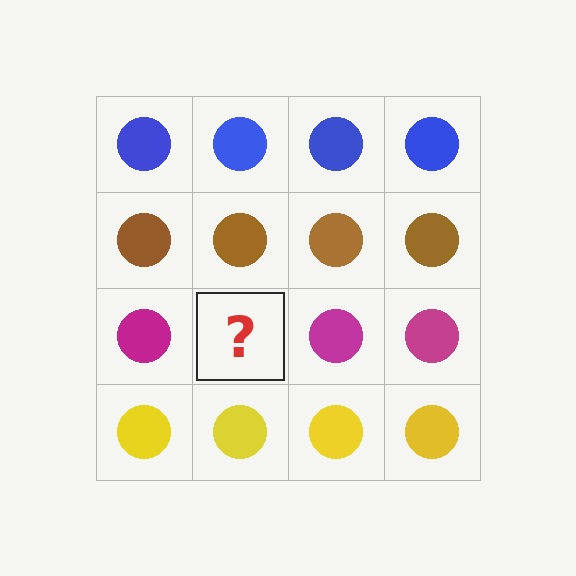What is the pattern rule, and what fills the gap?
The rule is that each row has a consistent color. The gap should be filled with a magenta circle.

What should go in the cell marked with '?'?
The missing cell should contain a magenta circle.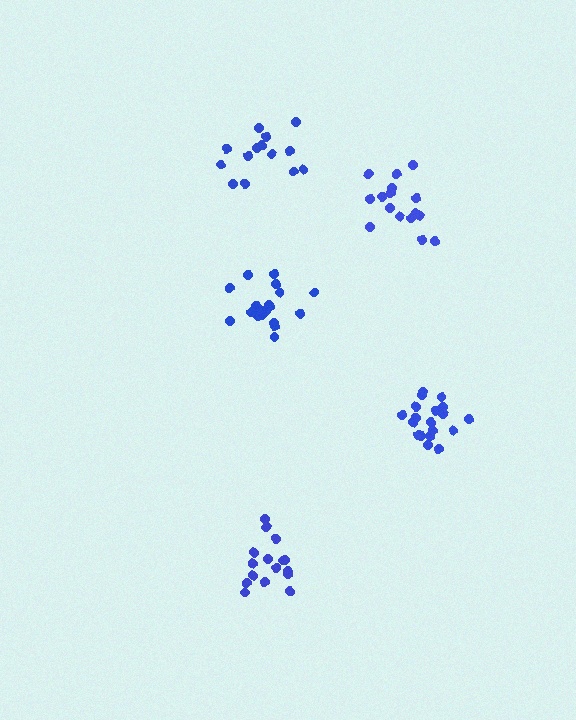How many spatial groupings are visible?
There are 5 spatial groupings.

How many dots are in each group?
Group 1: 19 dots, Group 2: 16 dots, Group 3: 16 dots, Group 4: 20 dots, Group 5: 14 dots (85 total).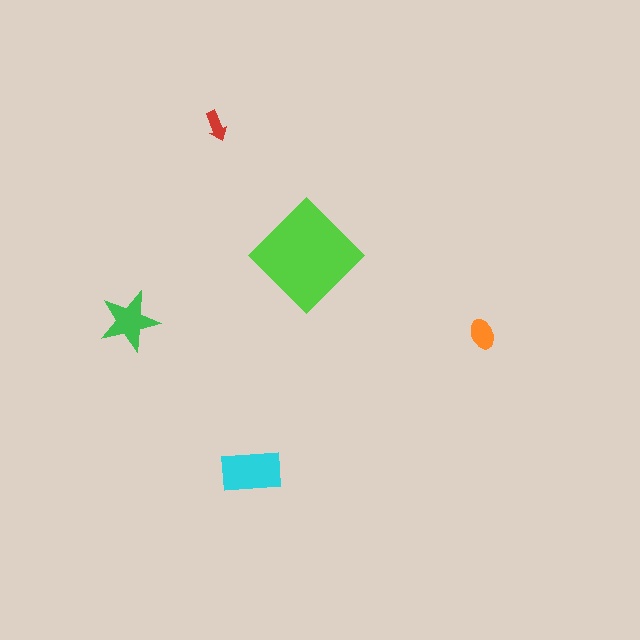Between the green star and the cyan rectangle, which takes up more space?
The cyan rectangle.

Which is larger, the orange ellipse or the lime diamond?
The lime diamond.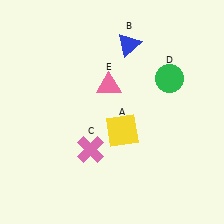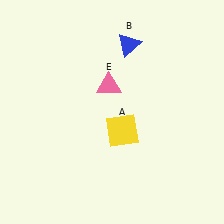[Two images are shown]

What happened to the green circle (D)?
The green circle (D) was removed in Image 2. It was in the top-right area of Image 1.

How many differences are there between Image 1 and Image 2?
There are 2 differences between the two images.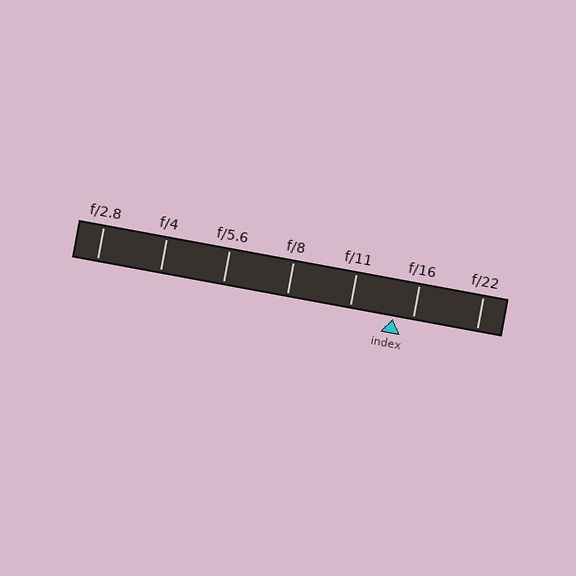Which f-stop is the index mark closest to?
The index mark is closest to f/16.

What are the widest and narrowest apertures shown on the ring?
The widest aperture shown is f/2.8 and the narrowest is f/22.